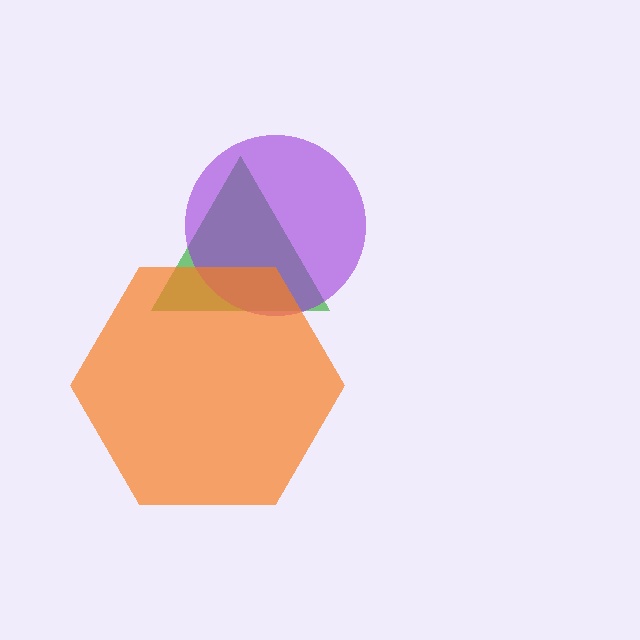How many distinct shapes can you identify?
There are 3 distinct shapes: a green triangle, a purple circle, an orange hexagon.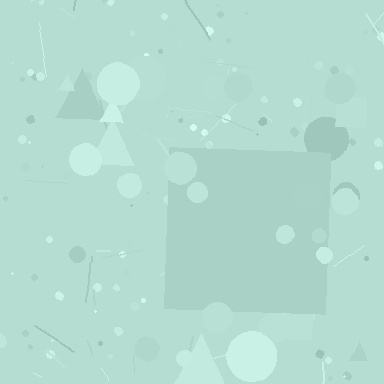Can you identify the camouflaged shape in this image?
The camouflaged shape is a square.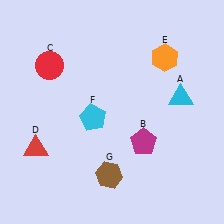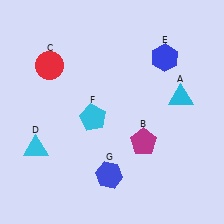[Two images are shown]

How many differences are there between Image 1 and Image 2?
There are 3 differences between the two images.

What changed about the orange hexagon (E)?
In Image 1, E is orange. In Image 2, it changed to blue.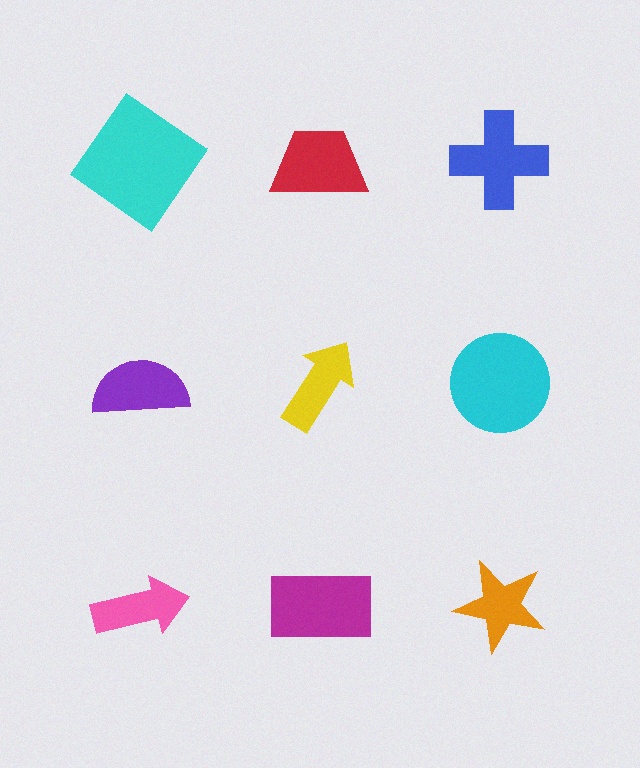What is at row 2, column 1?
A purple semicircle.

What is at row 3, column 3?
An orange star.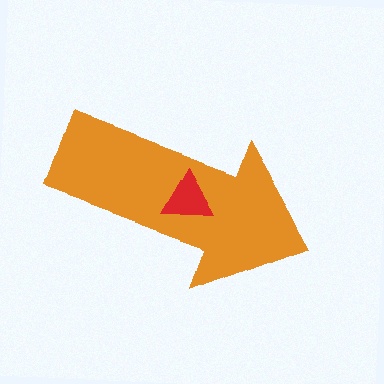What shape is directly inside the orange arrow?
The red triangle.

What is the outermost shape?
The orange arrow.